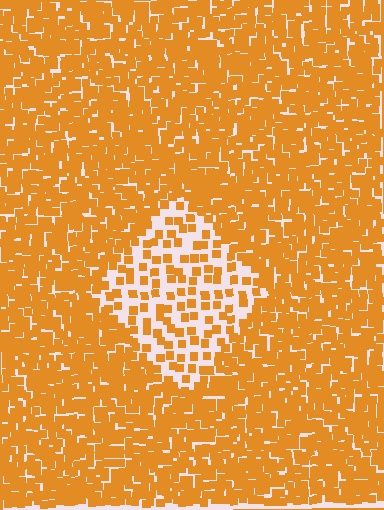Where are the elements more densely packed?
The elements are more densely packed outside the diamond boundary.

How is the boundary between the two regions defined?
The boundary is defined by a change in element density (approximately 2.7x ratio). All elements are the same color, size, and shape.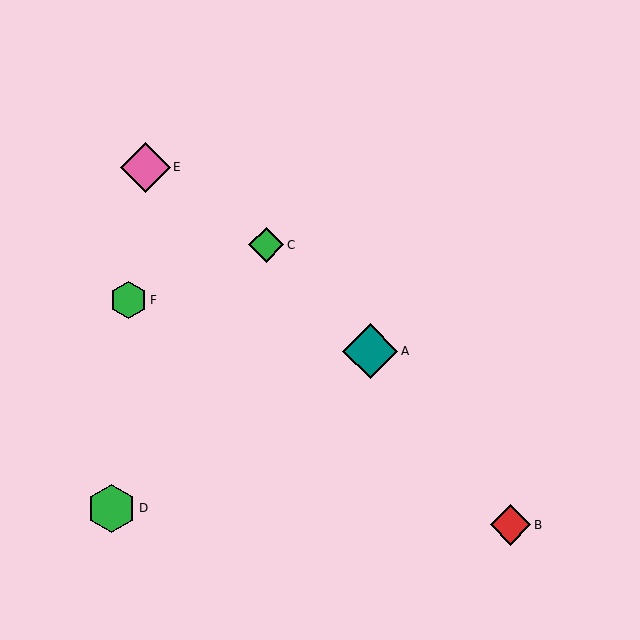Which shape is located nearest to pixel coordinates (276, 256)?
The green diamond (labeled C) at (266, 245) is nearest to that location.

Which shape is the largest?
The teal diamond (labeled A) is the largest.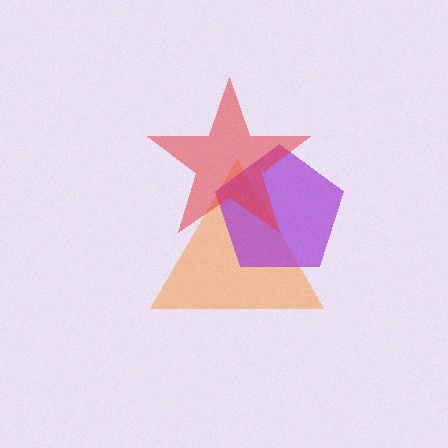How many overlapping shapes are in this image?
There are 3 overlapping shapes in the image.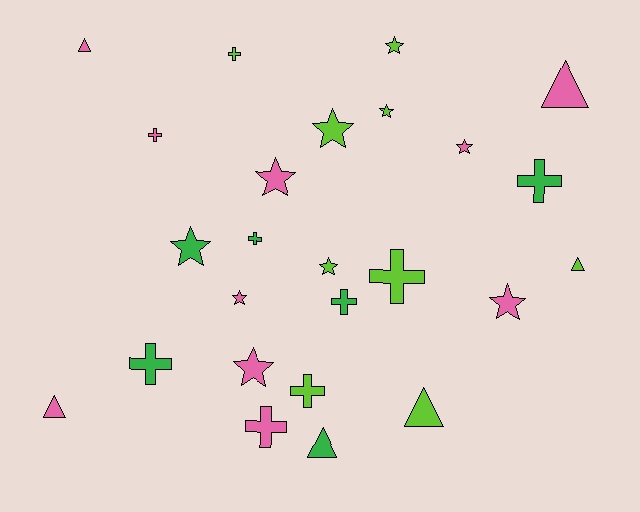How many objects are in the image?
There are 25 objects.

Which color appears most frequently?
Pink, with 10 objects.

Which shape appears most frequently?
Star, with 10 objects.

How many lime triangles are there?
There are 2 lime triangles.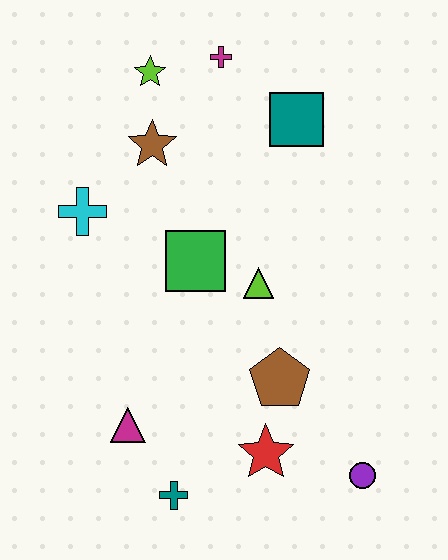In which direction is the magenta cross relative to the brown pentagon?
The magenta cross is above the brown pentagon.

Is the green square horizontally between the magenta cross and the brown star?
Yes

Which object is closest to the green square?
The lime triangle is closest to the green square.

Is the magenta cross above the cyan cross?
Yes